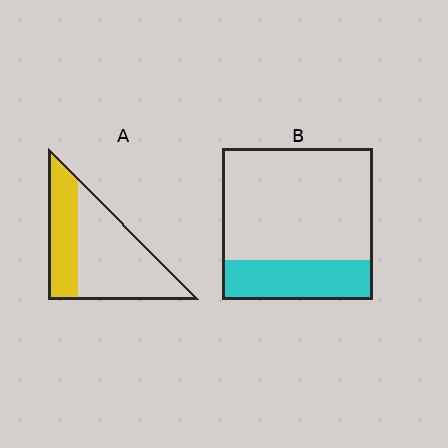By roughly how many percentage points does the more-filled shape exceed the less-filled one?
By roughly 10 percentage points (A over B).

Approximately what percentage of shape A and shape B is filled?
A is approximately 35% and B is approximately 25%.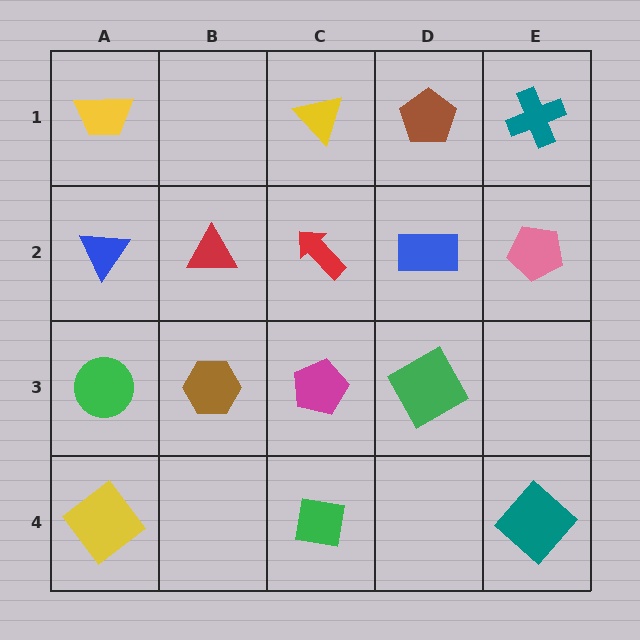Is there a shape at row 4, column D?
No, that cell is empty.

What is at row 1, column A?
A yellow trapezoid.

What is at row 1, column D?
A brown pentagon.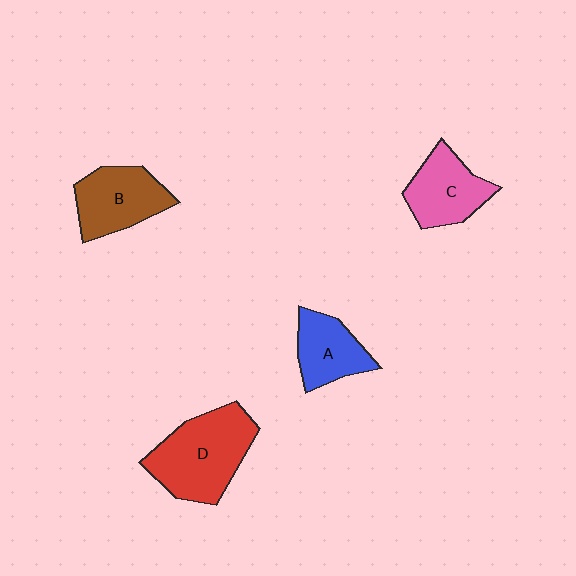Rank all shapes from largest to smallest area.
From largest to smallest: D (red), B (brown), C (pink), A (blue).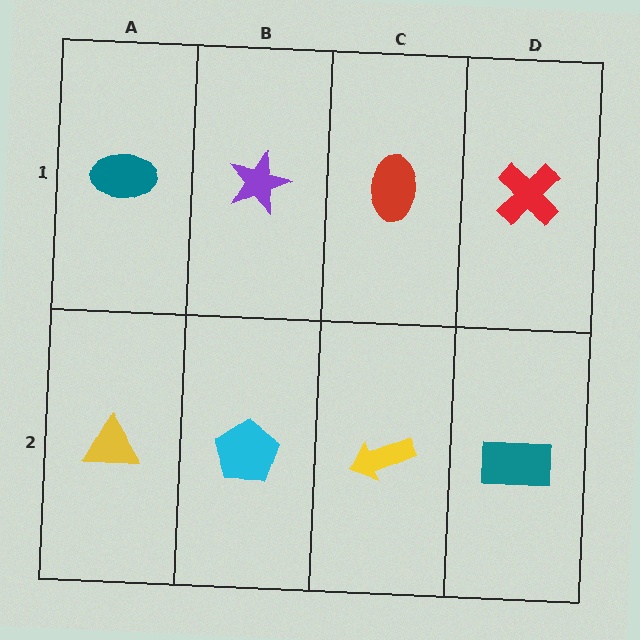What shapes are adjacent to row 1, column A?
A yellow triangle (row 2, column A), a purple star (row 1, column B).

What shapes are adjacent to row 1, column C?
A yellow arrow (row 2, column C), a purple star (row 1, column B), a red cross (row 1, column D).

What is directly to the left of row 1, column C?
A purple star.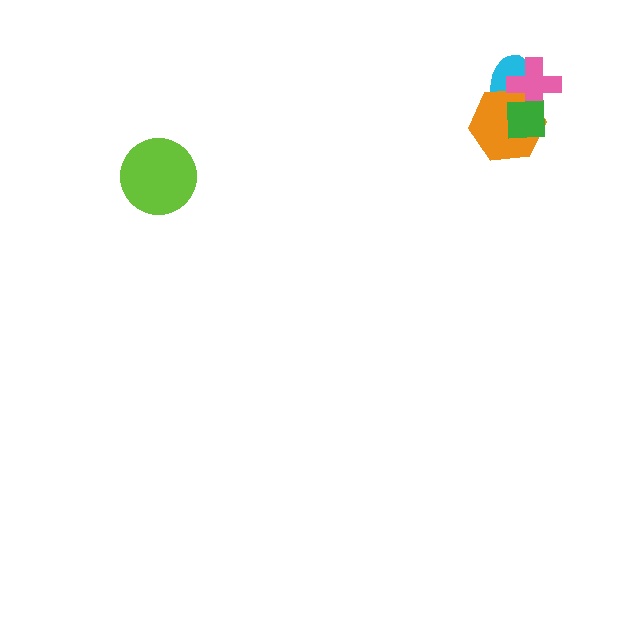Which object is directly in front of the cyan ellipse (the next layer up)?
The orange hexagon is directly in front of the cyan ellipse.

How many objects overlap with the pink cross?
3 objects overlap with the pink cross.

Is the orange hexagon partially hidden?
Yes, it is partially covered by another shape.